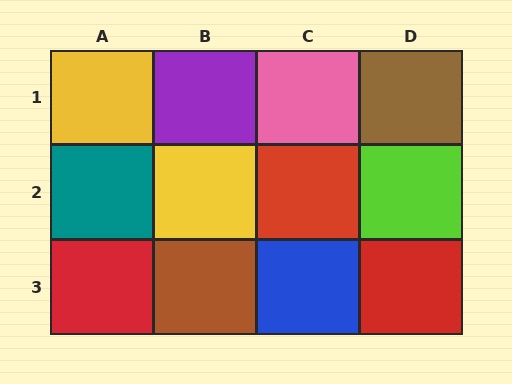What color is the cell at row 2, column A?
Teal.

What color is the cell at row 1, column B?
Purple.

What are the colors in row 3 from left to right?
Red, brown, blue, red.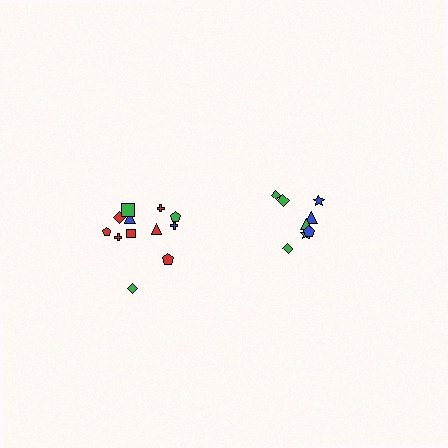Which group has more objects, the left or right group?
The left group.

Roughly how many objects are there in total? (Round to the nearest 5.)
Roughly 20 objects in total.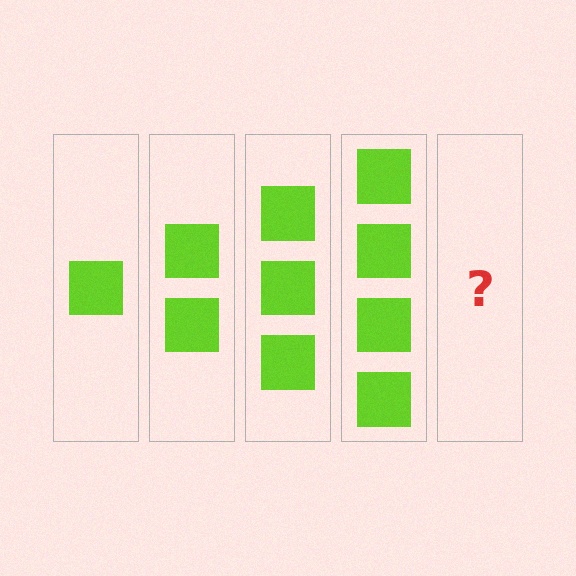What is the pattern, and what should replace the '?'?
The pattern is that each step adds one more square. The '?' should be 5 squares.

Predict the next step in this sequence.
The next step is 5 squares.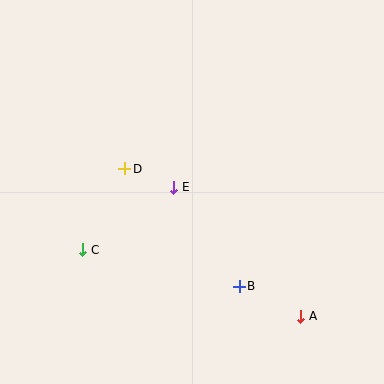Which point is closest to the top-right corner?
Point E is closest to the top-right corner.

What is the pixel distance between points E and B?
The distance between E and B is 119 pixels.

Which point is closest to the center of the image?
Point E at (174, 187) is closest to the center.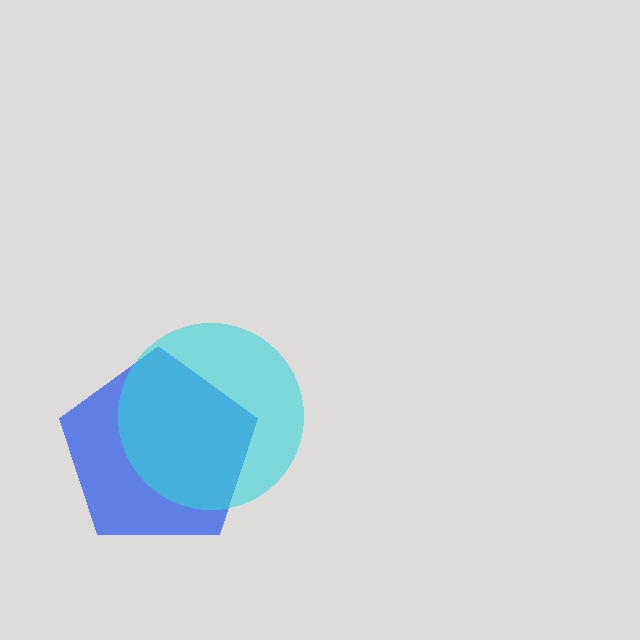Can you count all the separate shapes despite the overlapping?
Yes, there are 2 separate shapes.